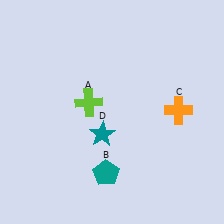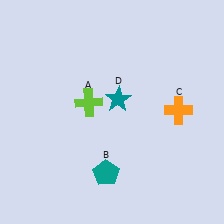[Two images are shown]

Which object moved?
The teal star (D) moved up.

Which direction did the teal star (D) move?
The teal star (D) moved up.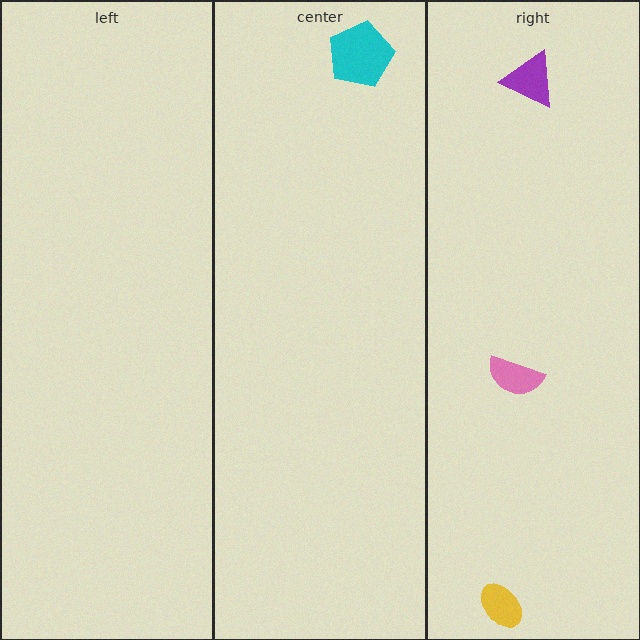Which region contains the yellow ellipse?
The right region.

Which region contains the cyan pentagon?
The center region.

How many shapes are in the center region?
1.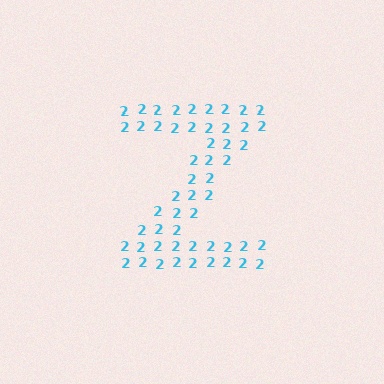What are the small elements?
The small elements are digit 2's.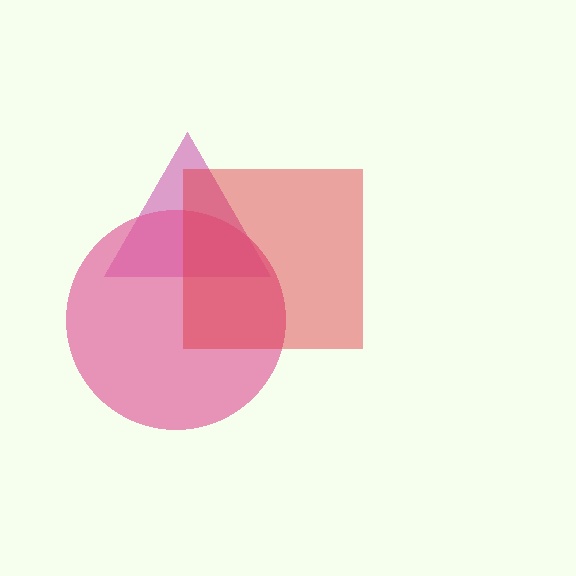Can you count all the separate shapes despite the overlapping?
Yes, there are 3 separate shapes.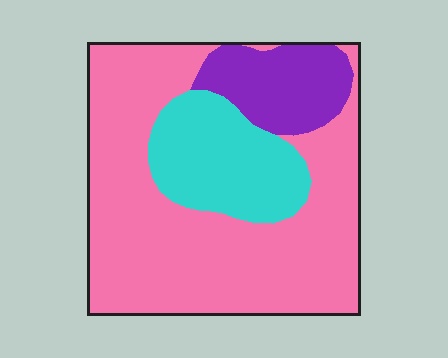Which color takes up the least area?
Purple, at roughly 15%.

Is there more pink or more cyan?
Pink.